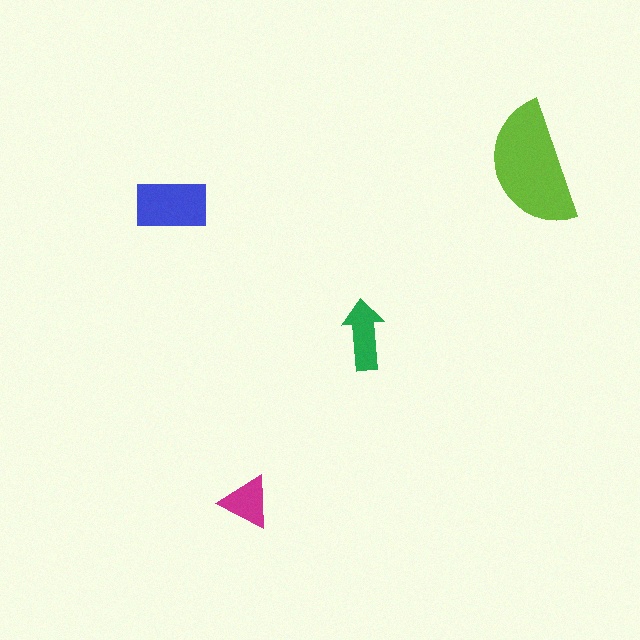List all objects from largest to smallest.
The lime semicircle, the blue rectangle, the green arrow, the magenta triangle.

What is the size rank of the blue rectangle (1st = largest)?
2nd.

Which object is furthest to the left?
The blue rectangle is leftmost.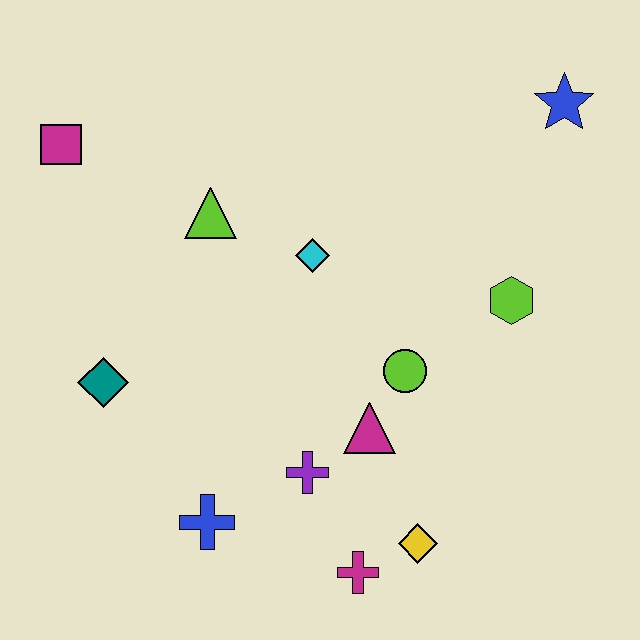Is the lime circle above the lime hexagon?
No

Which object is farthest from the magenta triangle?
The magenta square is farthest from the magenta triangle.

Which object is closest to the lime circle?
The magenta triangle is closest to the lime circle.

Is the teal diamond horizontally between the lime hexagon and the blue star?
No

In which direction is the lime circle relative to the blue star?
The lime circle is below the blue star.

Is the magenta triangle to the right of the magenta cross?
Yes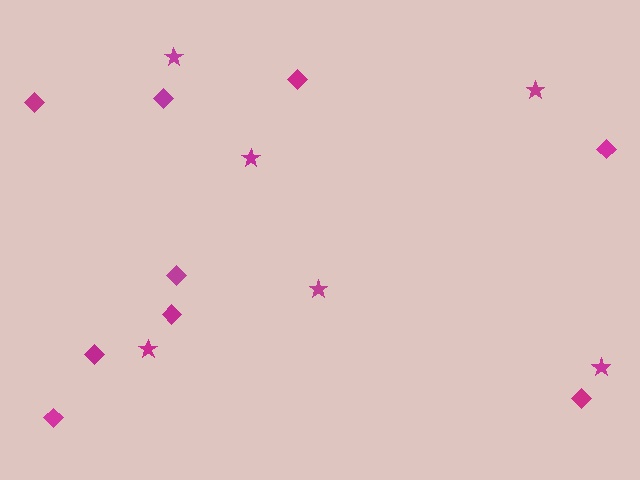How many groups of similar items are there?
There are 2 groups: one group of stars (6) and one group of diamonds (9).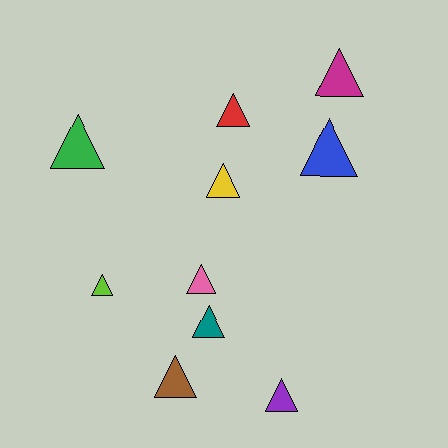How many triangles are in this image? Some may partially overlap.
There are 10 triangles.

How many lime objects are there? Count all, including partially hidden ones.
There is 1 lime object.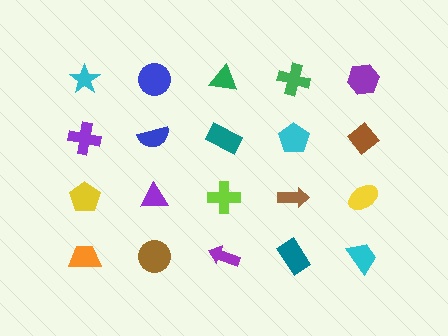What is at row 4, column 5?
A cyan trapezoid.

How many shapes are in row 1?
5 shapes.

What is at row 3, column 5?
A yellow ellipse.